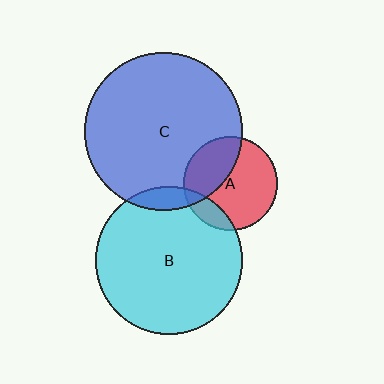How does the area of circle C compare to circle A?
Approximately 2.8 times.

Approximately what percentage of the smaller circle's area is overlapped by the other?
Approximately 10%.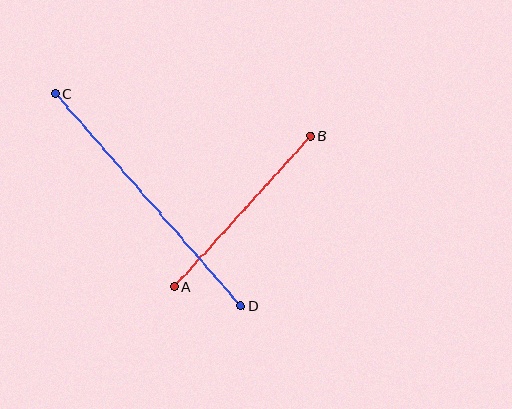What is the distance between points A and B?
The distance is approximately 204 pixels.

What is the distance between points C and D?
The distance is approximately 282 pixels.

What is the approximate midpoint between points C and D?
The midpoint is at approximately (148, 200) pixels.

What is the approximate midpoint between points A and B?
The midpoint is at approximately (242, 211) pixels.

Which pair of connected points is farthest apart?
Points C and D are farthest apart.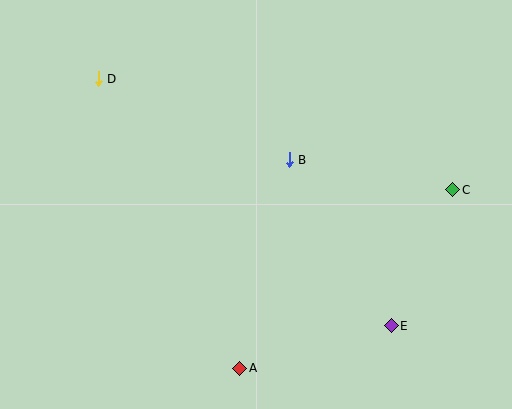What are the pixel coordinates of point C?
Point C is at (453, 190).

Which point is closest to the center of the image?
Point B at (289, 160) is closest to the center.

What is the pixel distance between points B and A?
The distance between B and A is 214 pixels.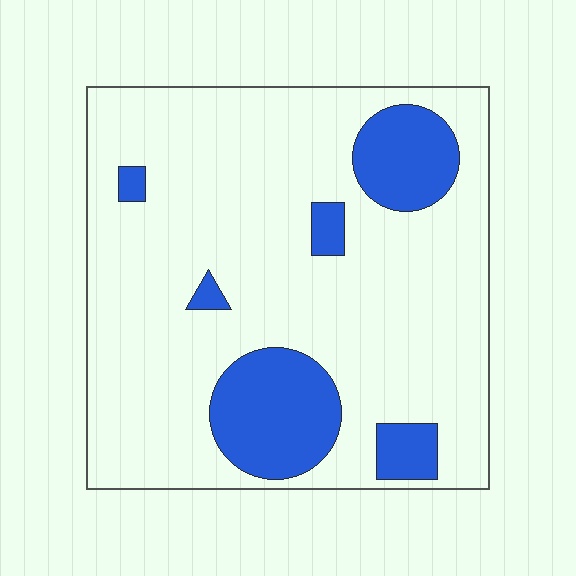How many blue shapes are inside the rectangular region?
6.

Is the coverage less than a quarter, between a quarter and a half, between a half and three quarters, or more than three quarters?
Less than a quarter.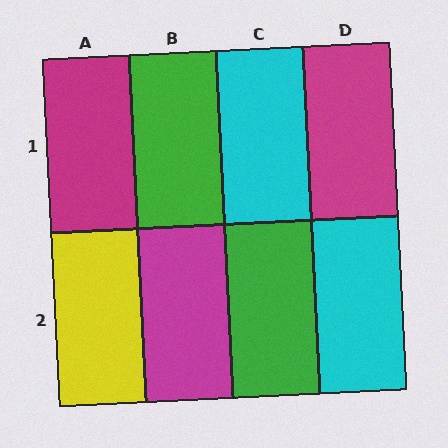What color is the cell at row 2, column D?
Cyan.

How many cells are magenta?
3 cells are magenta.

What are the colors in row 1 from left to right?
Magenta, green, cyan, magenta.